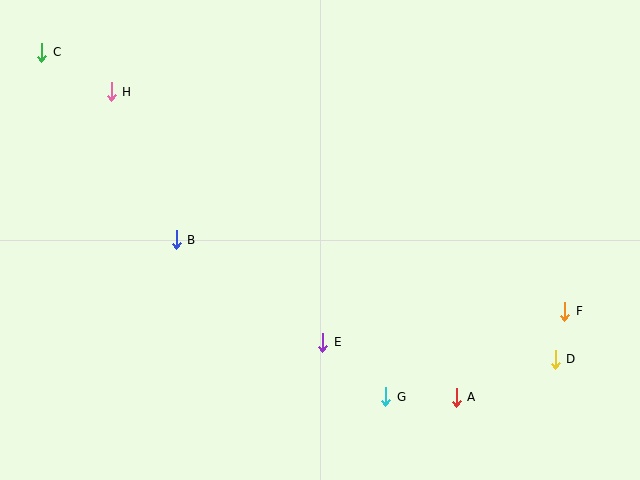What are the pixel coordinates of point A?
Point A is at (456, 397).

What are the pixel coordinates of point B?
Point B is at (176, 240).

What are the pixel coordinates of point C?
Point C is at (42, 52).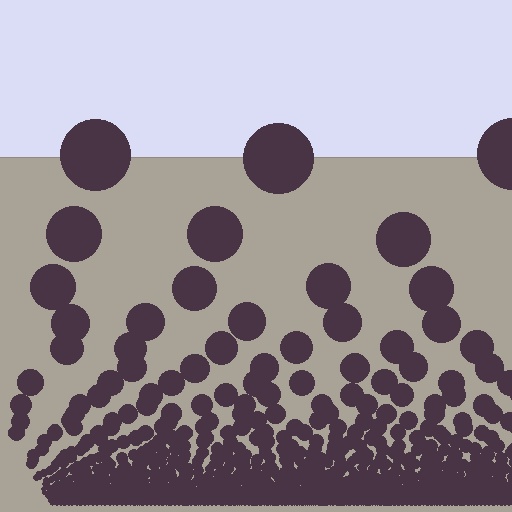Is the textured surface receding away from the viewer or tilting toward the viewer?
The surface appears to tilt toward the viewer. Texture elements get larger and sparser toward the top.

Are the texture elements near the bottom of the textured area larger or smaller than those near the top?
Smaller. The gradient is inverted — elements near the bottom are smaller and denser.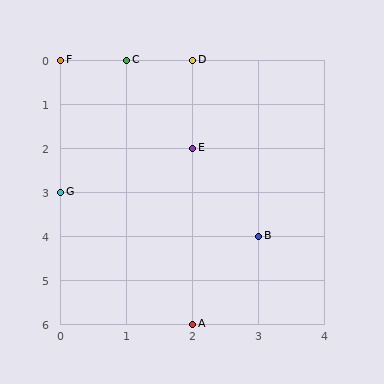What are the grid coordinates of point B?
Point B is at grid coordinates (3, 4).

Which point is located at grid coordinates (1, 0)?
Point C is at (1, 0).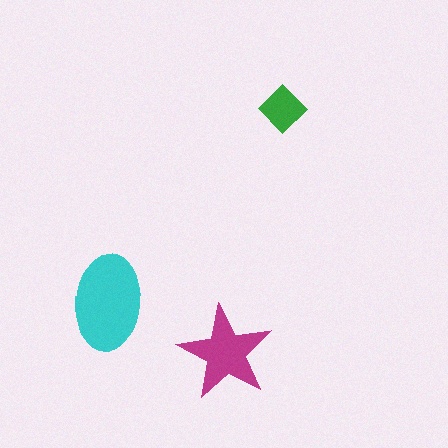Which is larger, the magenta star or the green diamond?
The magenta star.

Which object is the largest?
The cyan ellipse.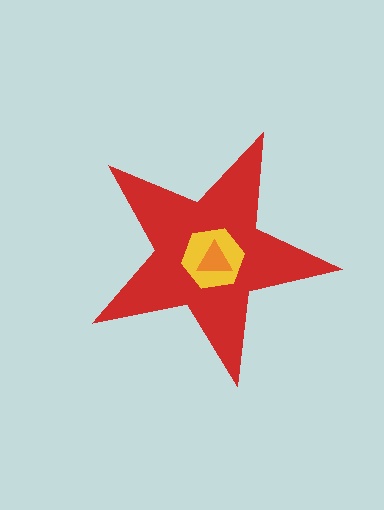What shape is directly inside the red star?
The yellow hexagon.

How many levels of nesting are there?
3.